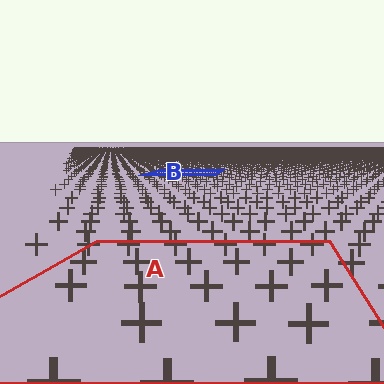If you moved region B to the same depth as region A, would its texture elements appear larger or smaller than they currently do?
They would appear larger. At a closer depth, the same texture elements are projected at a bigger on-screen size.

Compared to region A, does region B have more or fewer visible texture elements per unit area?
Region B has more texture elements per unit area — they are packed more densely because it is farther away.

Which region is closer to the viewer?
Region A is closer. The texture elements there are larger and more spread out.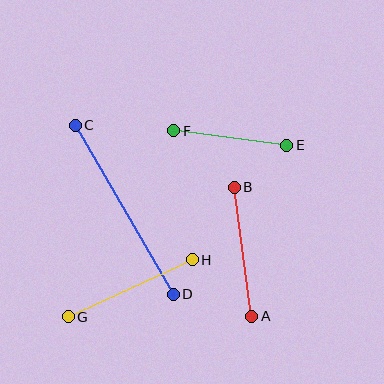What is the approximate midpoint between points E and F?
The midpoint is at approximately (230, 138) pixels.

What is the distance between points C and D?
The distance is approximately 195 pixels.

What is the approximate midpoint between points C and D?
The midpoint is at approximately (124, 210) pixels.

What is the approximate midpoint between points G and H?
The midpoint is at approximately (130, 288) pixels.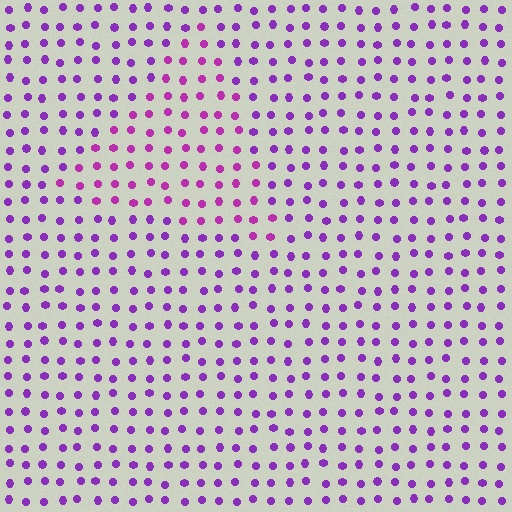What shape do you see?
I see a triangle.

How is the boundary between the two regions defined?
The boundary is defined purely by a slight shift in hue (about 25 degrees). Spacing, size, and orientation are identical on both sides.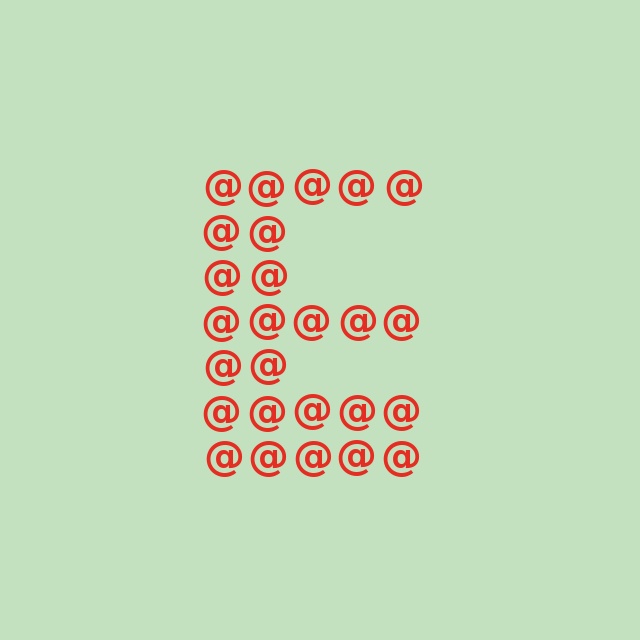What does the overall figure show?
The overall figure shows the letter E.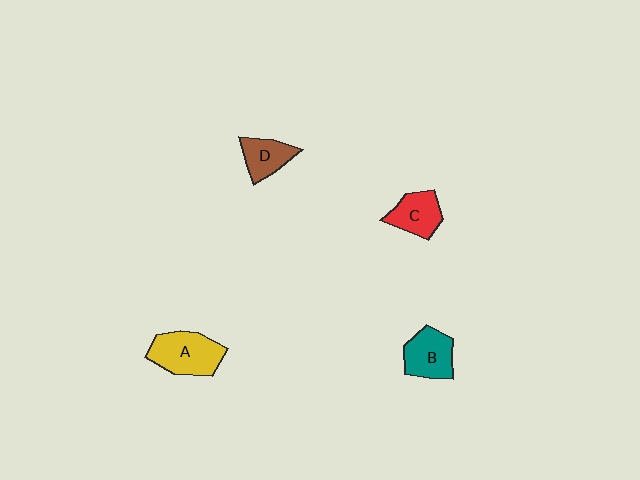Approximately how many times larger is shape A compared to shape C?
Approximately 1.4 times.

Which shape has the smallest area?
Shape D (brown).